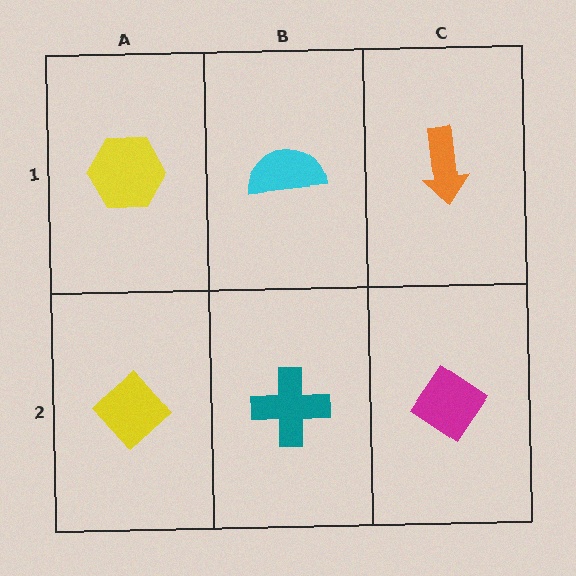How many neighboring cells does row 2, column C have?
2.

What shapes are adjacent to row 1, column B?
A teal cross (row 2, column B), a yellow hexagon (row 1, column A), an orange arrow (row 1, column C).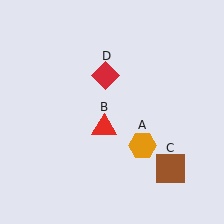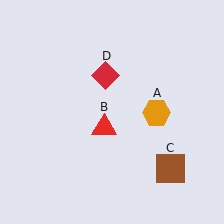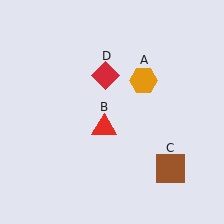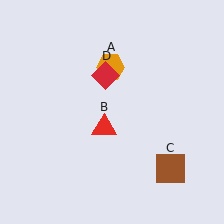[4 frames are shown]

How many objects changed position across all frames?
1 object changed position: orange hexagon (object A).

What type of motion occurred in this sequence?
The orange hexagon (object A) rotated counterclockwise around the center of the scene.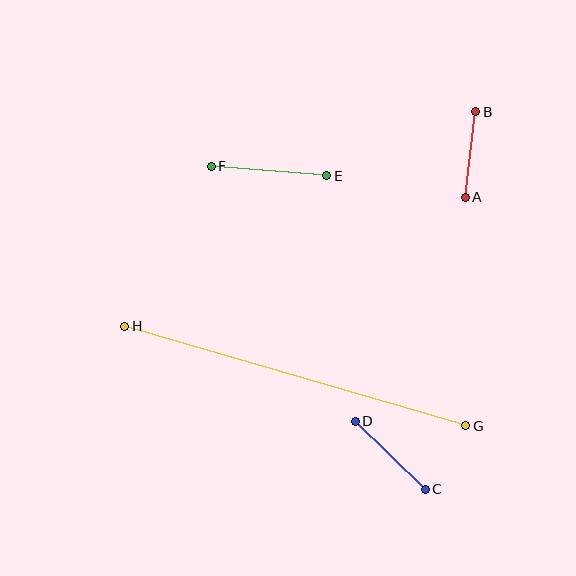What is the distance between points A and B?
The distance is approximately 86 pixels.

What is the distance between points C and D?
The distance is approximately 98 pixels.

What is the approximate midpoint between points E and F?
The midpoint is at approximately (269, 171) pixels.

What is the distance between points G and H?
The distance is approximately 355 pixels.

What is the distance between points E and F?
The distance is approximately 116 pixels.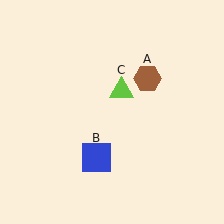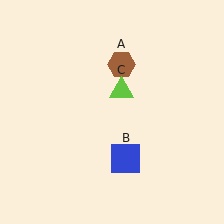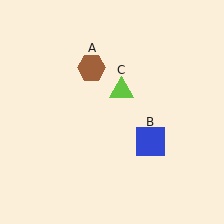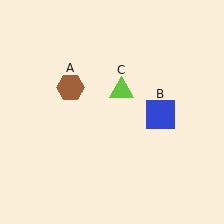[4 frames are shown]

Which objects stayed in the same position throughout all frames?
Lime triangle (object C) remained stationary.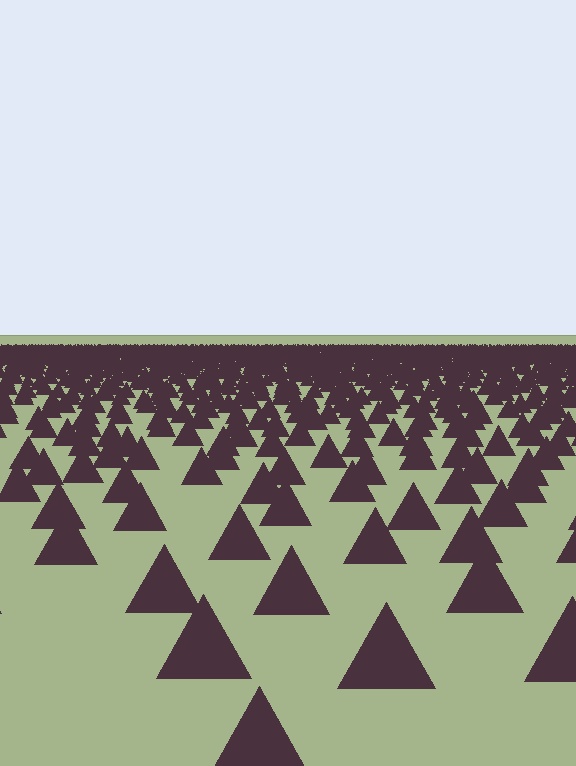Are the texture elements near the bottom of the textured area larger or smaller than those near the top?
Larger. Near the bottom, elements are closer to the viewer and appear at a bigger on-screen size.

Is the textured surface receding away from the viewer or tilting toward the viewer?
The surface is receding away from the viewer. Texture elements get smaller and denser toward the top.